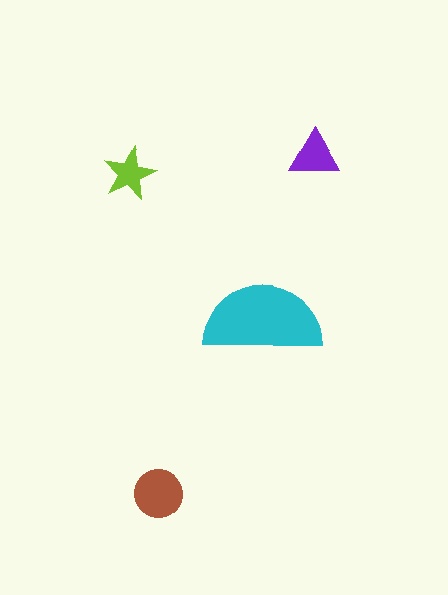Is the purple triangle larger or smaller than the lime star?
Larger.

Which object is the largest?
The cyan semicircle.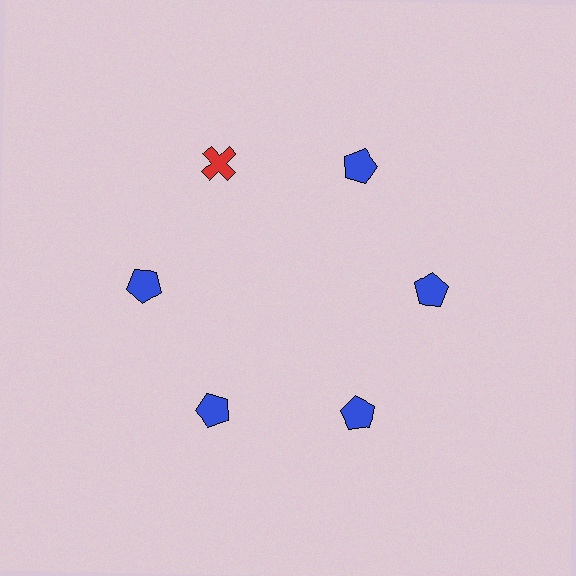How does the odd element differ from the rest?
It differs in both color (red instead of blue) and shape (cross instead of pentagon).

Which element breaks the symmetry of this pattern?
The red cross at roughly the 11 o'clock position breaks the symmetry. All other shapes are blue pentagons.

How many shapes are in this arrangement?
There are 6 shapes arranged in a ring pattern.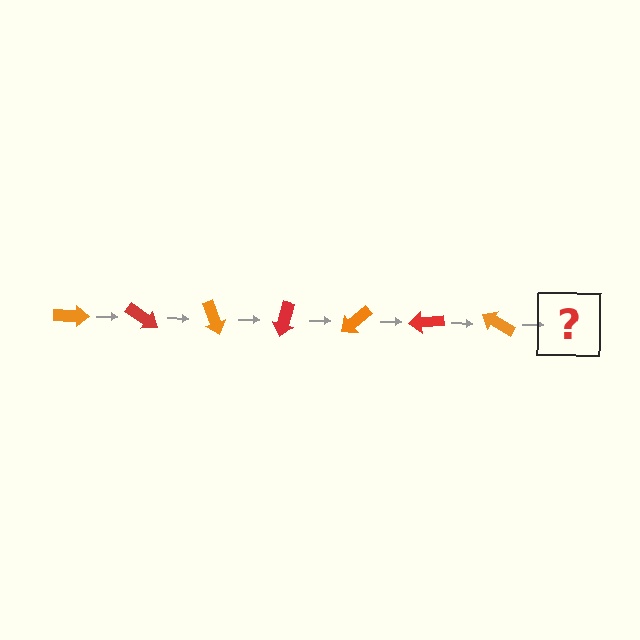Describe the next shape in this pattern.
It should be a red arrow, rotated 245 degrees from the start.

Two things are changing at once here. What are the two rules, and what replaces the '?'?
The two rules are that it rotates 35 degrees each step and the color cycles through orange and red. The '?' should be a red arrow, rotated 245 degrees from the start.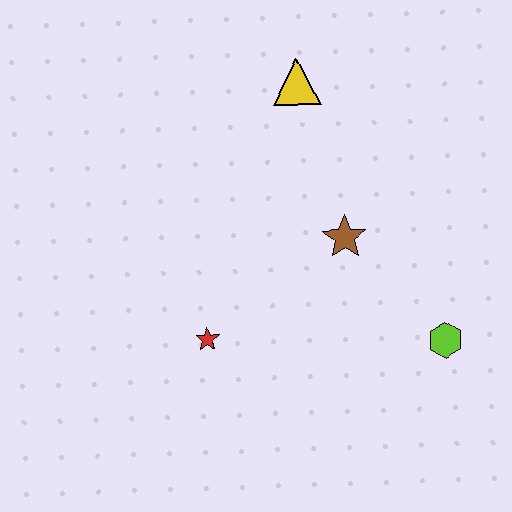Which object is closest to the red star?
The brown star is closest to the red star.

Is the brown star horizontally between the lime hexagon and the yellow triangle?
Yes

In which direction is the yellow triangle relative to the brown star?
The yellow triangle is above the brown star.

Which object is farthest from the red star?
The yellow triangle is farthest from the red star.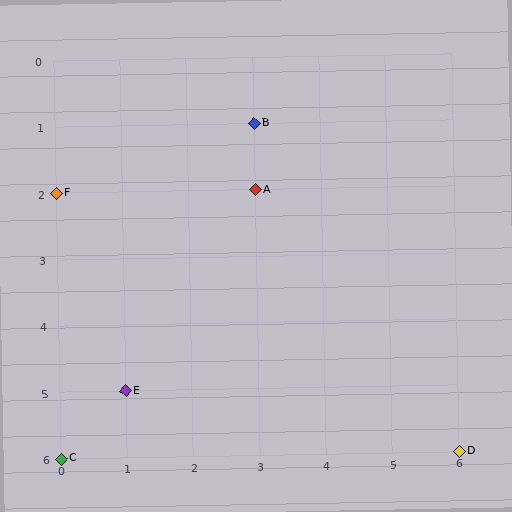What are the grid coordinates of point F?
Point F is at grid coordinates (0, 2).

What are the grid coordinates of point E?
Point E is at grid coordinates (1, 5).